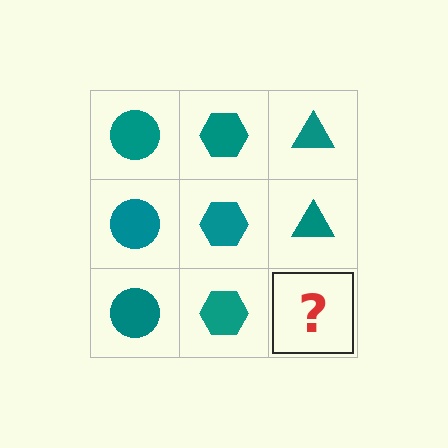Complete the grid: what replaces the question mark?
The question mark should be replaced with a teal triangle.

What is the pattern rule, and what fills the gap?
The rule is that each column has a consistent shape. The gap should be filled with a teal triangle.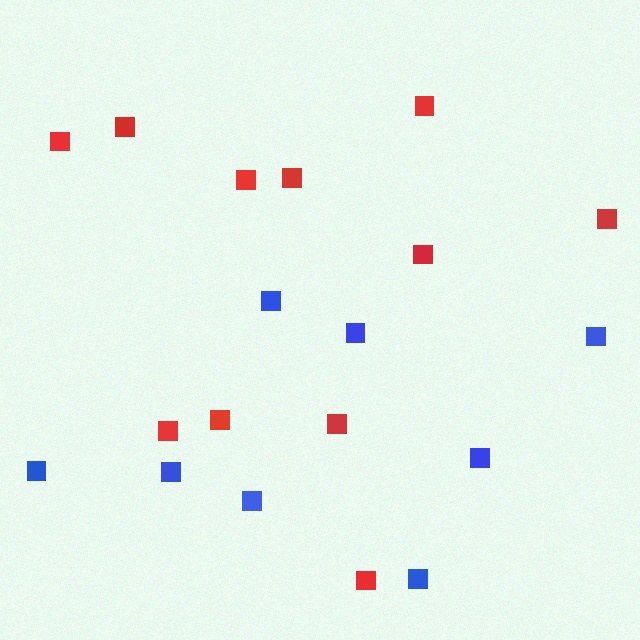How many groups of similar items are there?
There are 2 groups: one group of blue squares (8) and one group of red squares (11).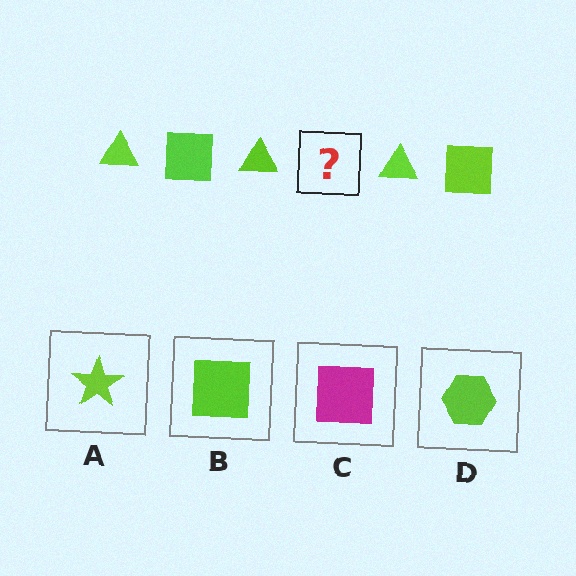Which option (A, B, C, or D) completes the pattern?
B.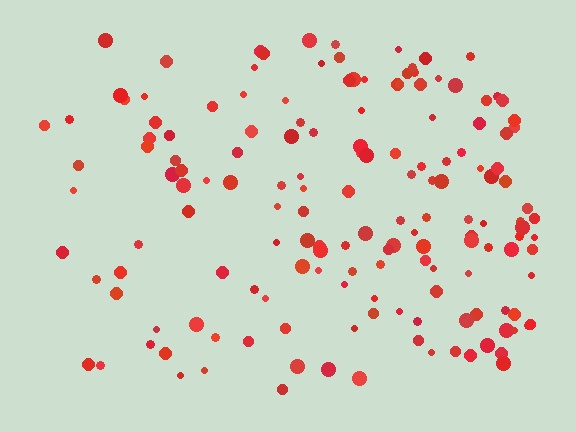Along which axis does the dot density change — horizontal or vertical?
Horizontal.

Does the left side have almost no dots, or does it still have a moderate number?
Still a moderate number, just noticeably fewer than the right.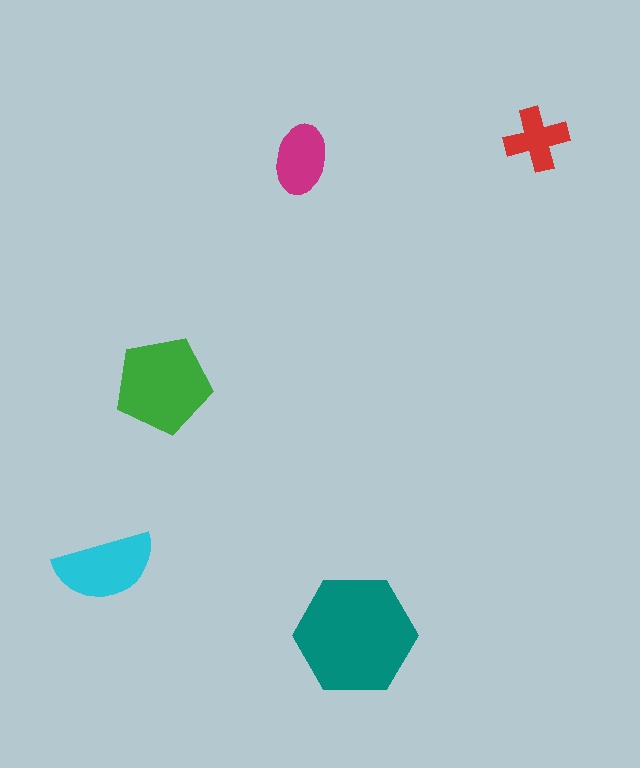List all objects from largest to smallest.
The teal hexagon, the green pentagon, the cyan semicircle, the magenta ellipse, the red cross.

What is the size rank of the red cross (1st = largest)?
5th.